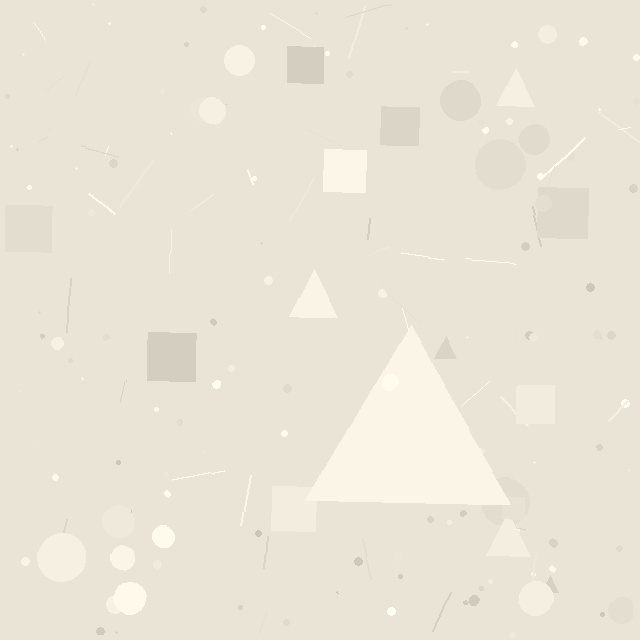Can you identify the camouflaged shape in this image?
The camouflaged shape is a triangle.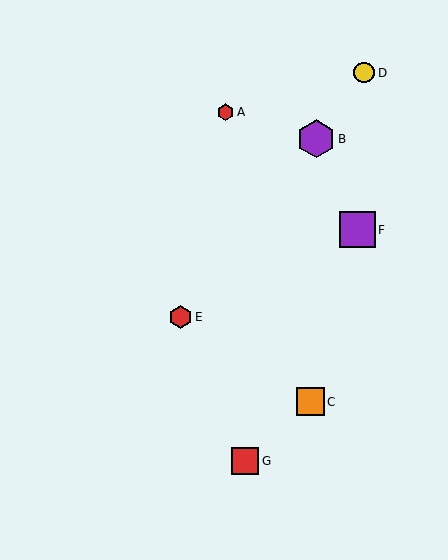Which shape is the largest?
The purple hexagon (labeled B) is the largest.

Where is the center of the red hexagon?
The center of the red hexagon is at (181, 317).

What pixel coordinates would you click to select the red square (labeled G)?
Click at (245, 461) to select the red square G.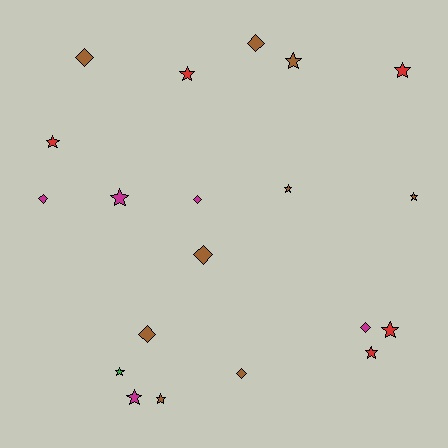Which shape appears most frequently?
Star, with 12 objects.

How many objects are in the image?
There are 20 objects.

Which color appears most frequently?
Brown, with 9 objects.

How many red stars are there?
There are 5 red stars.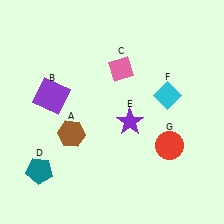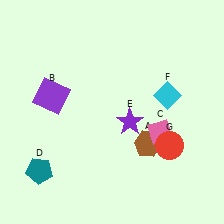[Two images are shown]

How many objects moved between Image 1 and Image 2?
2 objects moved between the two images.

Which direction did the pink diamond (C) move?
The pink diamond (C) moved down.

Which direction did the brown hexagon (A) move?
The brown hexagon (A) moved right.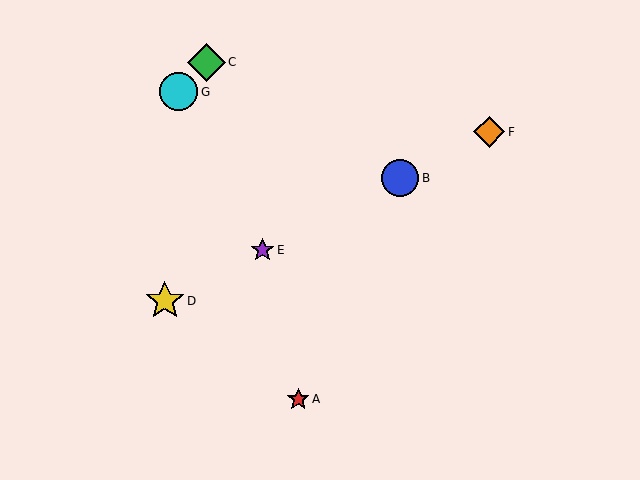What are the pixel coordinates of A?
Object A is at (298, 399).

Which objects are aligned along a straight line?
Objects B, D, E, F are aligned along a straight line.